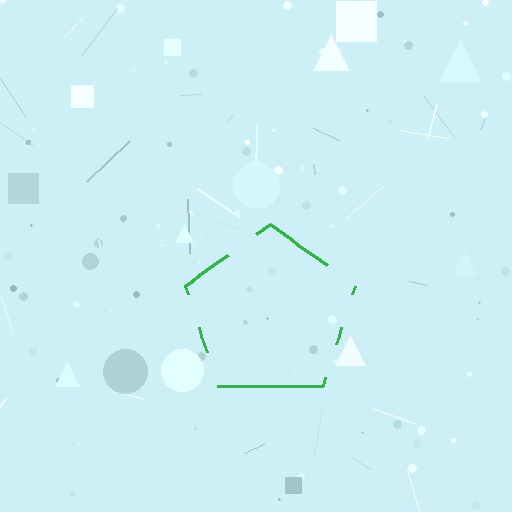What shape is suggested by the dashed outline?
The dashed outline suggests a pentagon.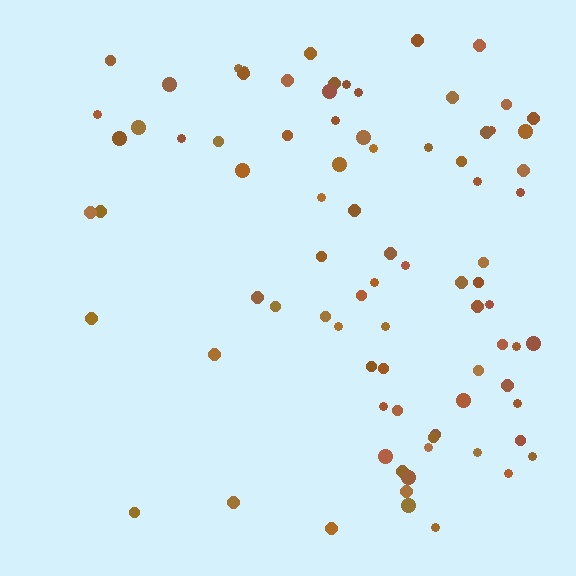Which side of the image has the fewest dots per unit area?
The left.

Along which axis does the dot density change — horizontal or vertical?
Horizontal.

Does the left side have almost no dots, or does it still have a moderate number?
Still a moderate number, just noticeably fewer than the right.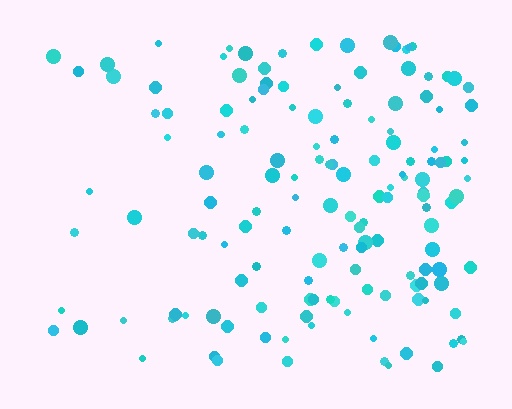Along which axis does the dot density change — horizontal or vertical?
Horizontal.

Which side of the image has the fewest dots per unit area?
The left.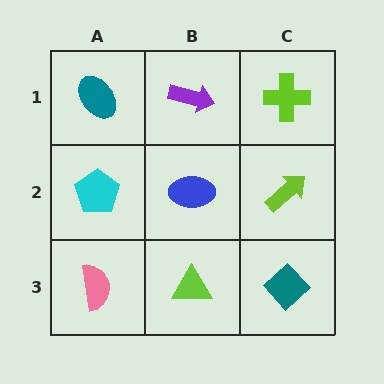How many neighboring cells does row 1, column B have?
3.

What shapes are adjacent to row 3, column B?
A blue ellipse (row 2, column B), a pink semicircle (row 3, column A), a teal diamond (row 3, column C).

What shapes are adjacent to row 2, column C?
A lime cross (row 1, column C), a teal diamond (row 3, column C), a blue ellipse (row 2, column B).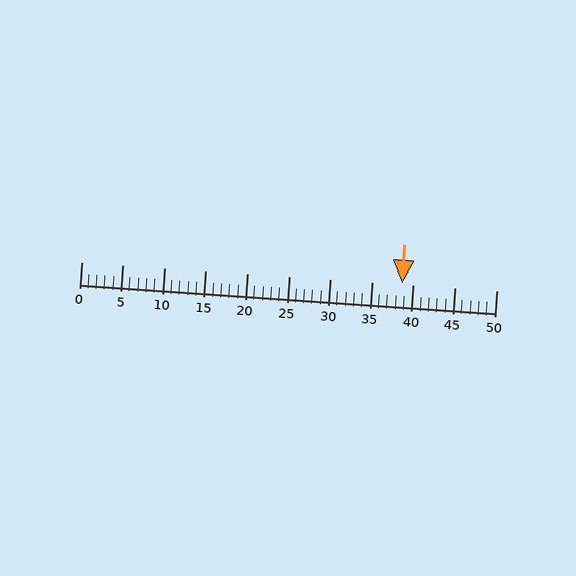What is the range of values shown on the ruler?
The ruler shows values from 0 to 50.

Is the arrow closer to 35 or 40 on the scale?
The arrow is closer to 40.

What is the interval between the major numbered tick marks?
The major tick marks are spaced 5 units apart.